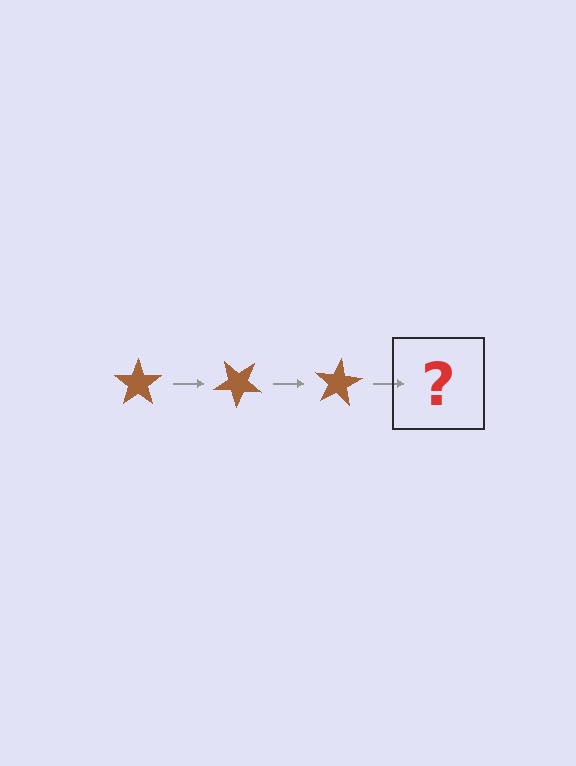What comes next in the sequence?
The next element should be a brown star rotated 120 degrees.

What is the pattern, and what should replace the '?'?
The pattern is that the star rotates 40 degrees each step. The '?' should be a brown star rotated 120 degrees.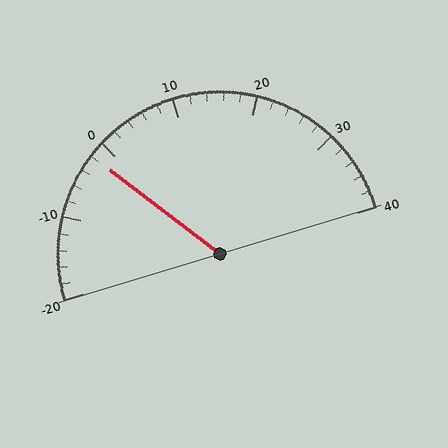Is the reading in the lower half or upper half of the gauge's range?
The reading is in the lower half of the range (-20 to 40).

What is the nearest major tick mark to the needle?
The nearest major tick mark is 0.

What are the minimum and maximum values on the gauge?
The gauge ranges from -20 to 40.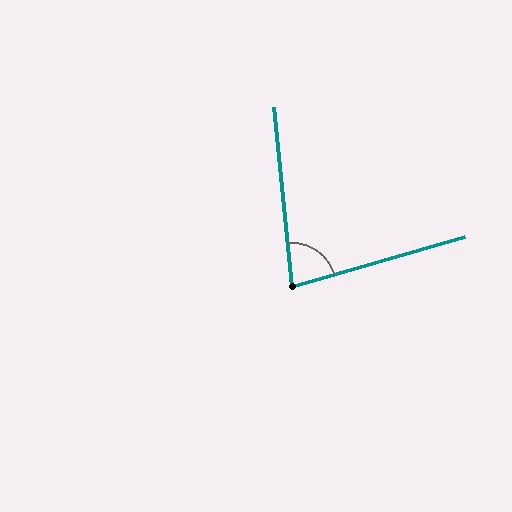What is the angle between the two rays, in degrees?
Approximately 79 degrees.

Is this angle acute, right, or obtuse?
It is acute.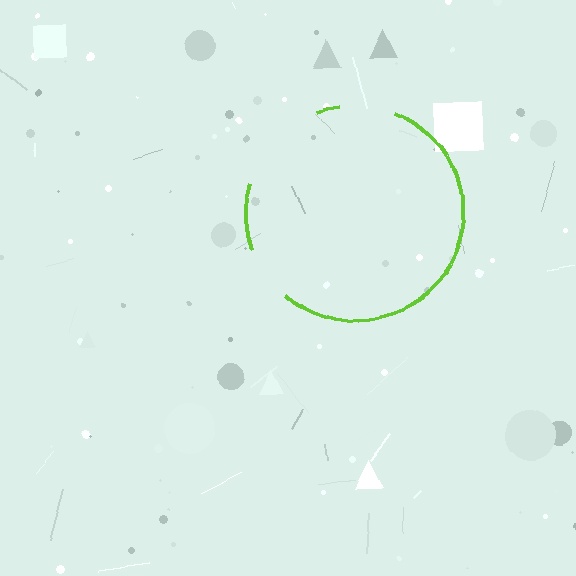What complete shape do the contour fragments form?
The contour fragments form a circle.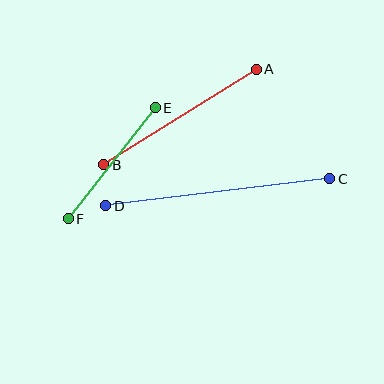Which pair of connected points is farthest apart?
Points C and D are farthest apart.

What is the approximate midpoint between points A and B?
The midpoint is at approximately (180, 117) pixels.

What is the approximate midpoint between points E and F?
The midpoint is at approximately (112, 163) pixels.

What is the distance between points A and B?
The distance is approximately 180 pixels.